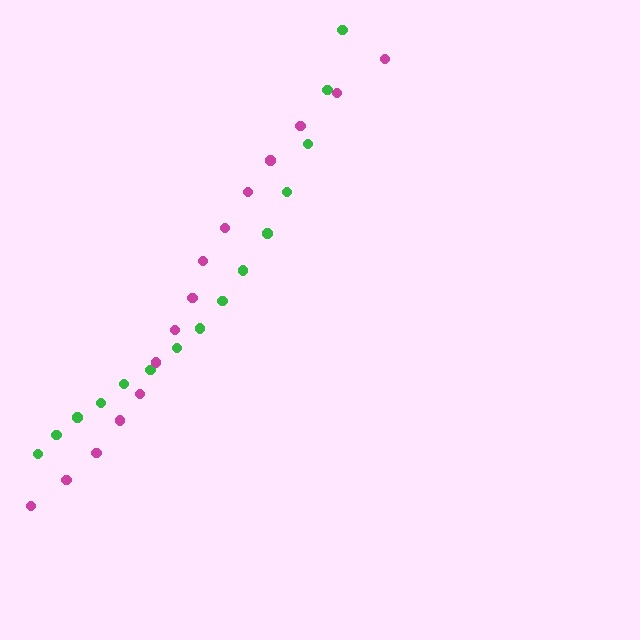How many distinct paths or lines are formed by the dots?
There are 2 distinct paths.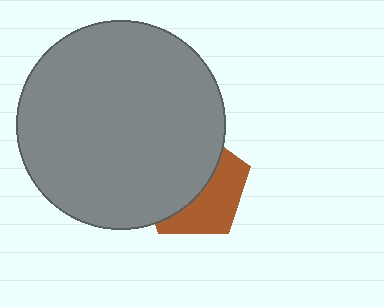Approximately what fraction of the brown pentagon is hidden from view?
Roughly 57% of the brown pentagon is hidden behind the gray circle.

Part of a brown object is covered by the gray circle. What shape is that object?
It is a pentagon.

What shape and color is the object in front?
The object in front is a gray circle.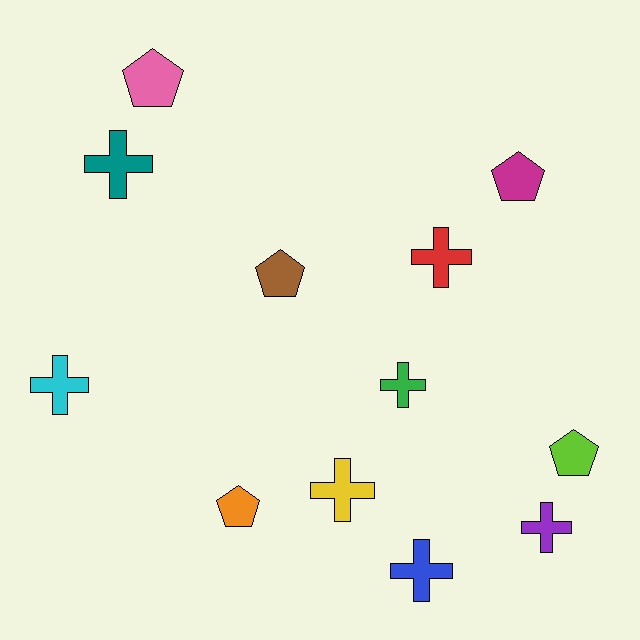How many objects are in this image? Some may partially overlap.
There are 12 objects.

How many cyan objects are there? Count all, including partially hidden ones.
There is 1 cyan object.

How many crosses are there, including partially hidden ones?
There are 7 crosses.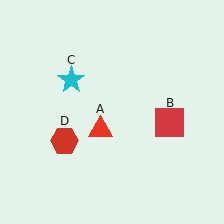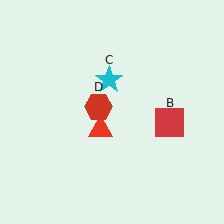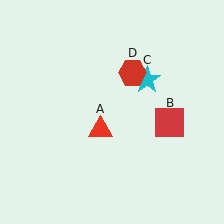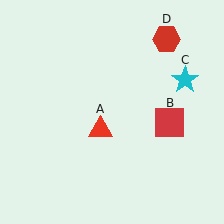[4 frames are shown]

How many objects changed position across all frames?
2 objects changed position: cyan star (object C), red hexagon (object D).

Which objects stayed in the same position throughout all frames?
Red triangle (object A) and red square (object B) remained stationary.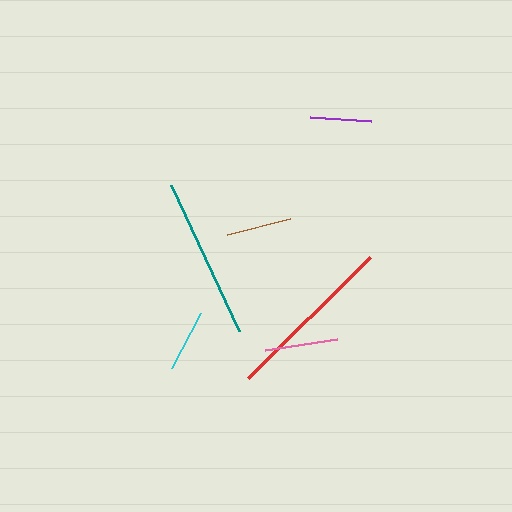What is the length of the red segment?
The red segment is approximately 171 pixels long.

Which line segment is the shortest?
The purple line is the shortest at approximately 62 pixels.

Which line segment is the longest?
The red line is the longest at approximately 171 pixels.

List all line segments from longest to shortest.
From longest to shortest: red, teal, pink, brown, cyan, purple.